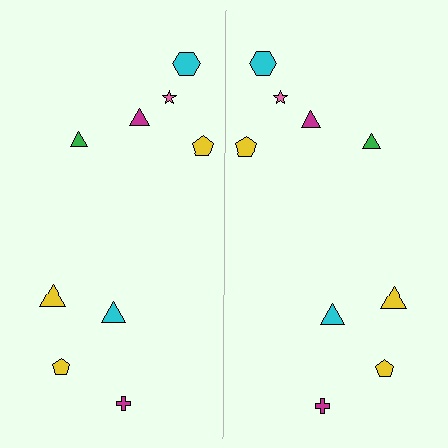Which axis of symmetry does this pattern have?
The pattern has a vertical axis of symmetry running through the center of the image.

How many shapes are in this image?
There are 18 shapes in this image.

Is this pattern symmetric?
Yes, this pattern has bilateral (reflection) symmetry.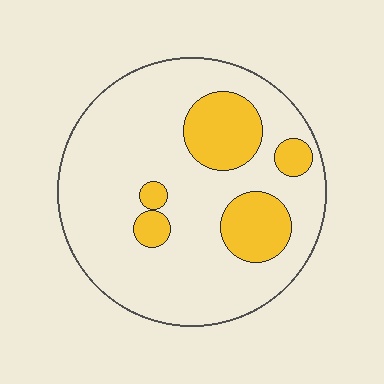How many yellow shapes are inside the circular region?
5.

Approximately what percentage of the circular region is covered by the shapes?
Approximately 20%.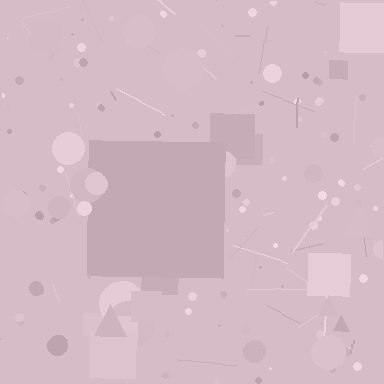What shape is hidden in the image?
A square is hidden in the image.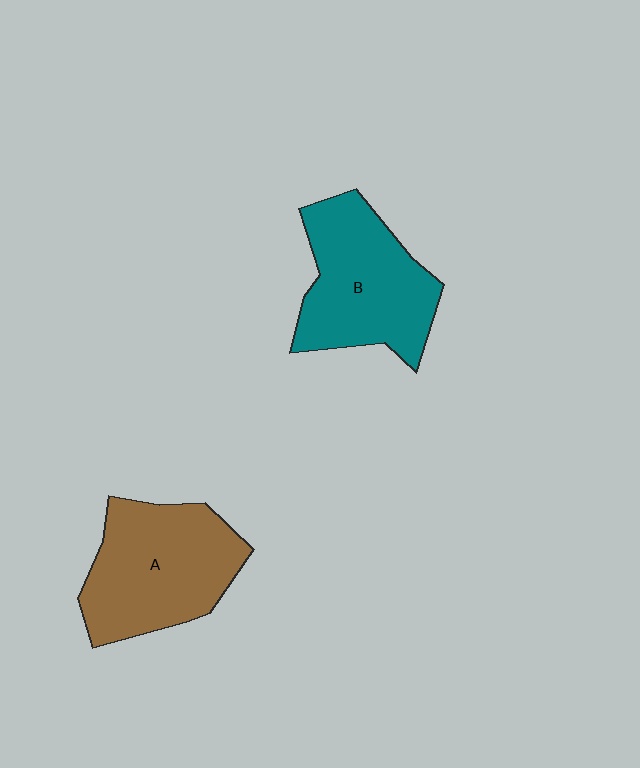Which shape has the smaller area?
Shape B (teal).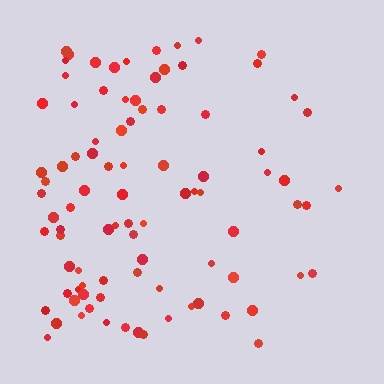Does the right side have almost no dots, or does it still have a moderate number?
Still a moderate number, just noticeably fewer than the left.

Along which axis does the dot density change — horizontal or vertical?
Horizontal.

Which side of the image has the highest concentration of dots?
The left.